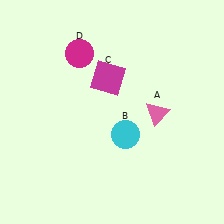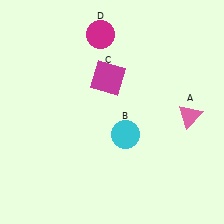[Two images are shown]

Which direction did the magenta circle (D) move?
The magenta circle (D) moved right.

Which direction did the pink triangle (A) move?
The pink triangle (A) moved right.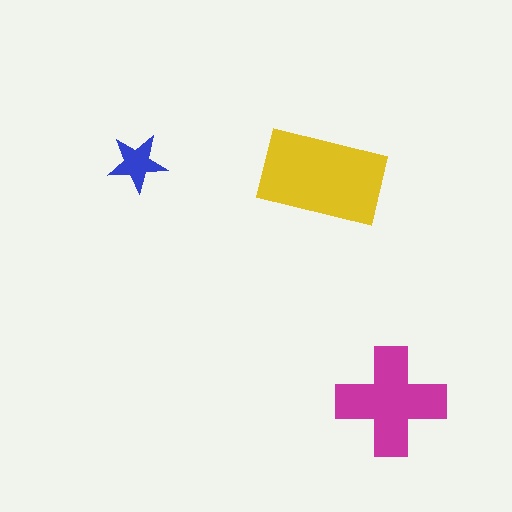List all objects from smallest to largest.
The blue star, the magenta cross, the yellow rectangle.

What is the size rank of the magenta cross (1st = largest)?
2nd.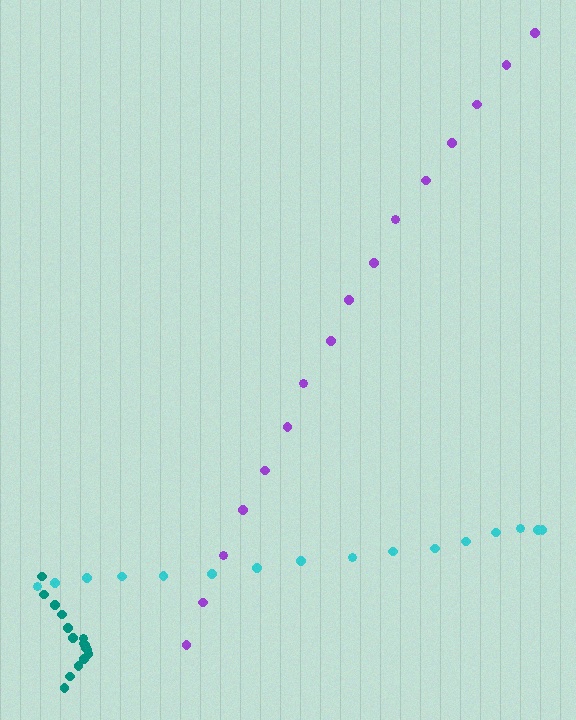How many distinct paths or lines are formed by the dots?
There are 3 distinct paths.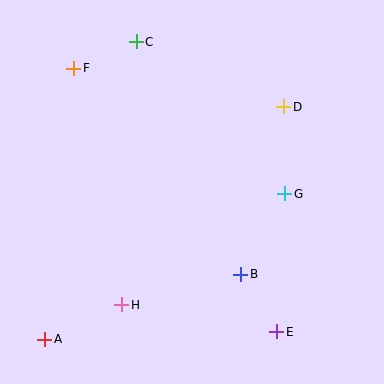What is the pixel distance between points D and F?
The distance between D and F is 214 pixels.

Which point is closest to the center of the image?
Point G at (285, 194) is closest to the center.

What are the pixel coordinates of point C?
Point C is at (136, 42).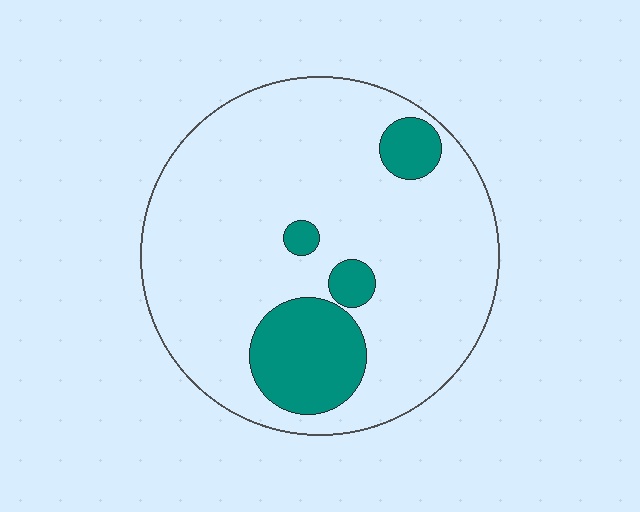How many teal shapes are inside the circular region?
4.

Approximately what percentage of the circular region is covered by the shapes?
Approximately 15%.